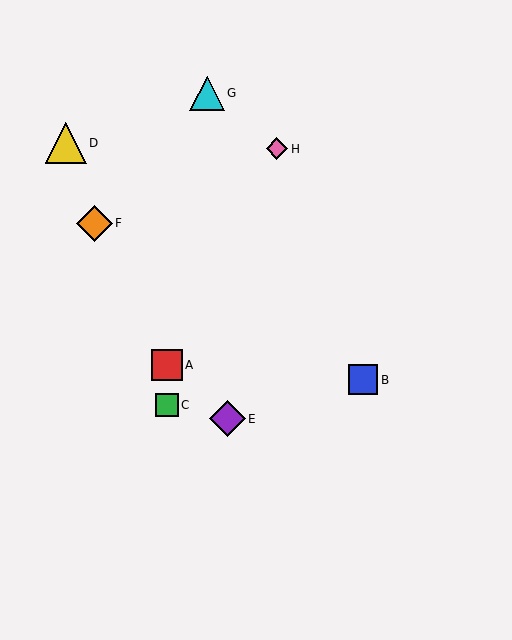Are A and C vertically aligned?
Yes, both are at x≈167.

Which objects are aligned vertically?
Objects A, C are aligned vertically.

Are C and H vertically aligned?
No, C is at x≈167 and H is at x≈277.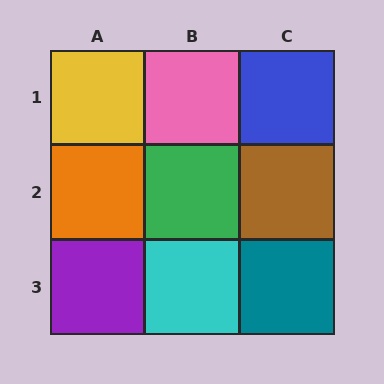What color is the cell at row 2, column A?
Orange.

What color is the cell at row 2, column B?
Green.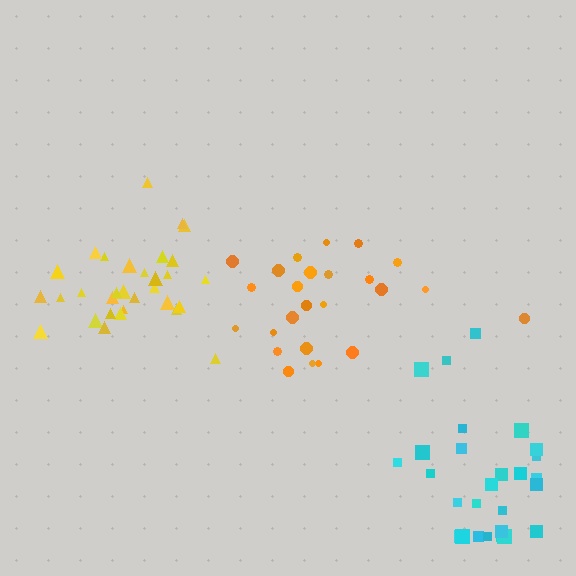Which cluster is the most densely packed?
Yellow.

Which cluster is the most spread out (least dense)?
Orange.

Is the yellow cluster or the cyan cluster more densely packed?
Yellow.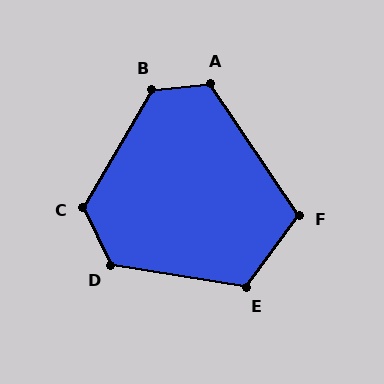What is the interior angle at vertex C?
Approximately 125 degrees (obtuse).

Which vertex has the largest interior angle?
B, at approximately 126 degrees.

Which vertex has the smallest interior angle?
F, at approximately 110 degrees.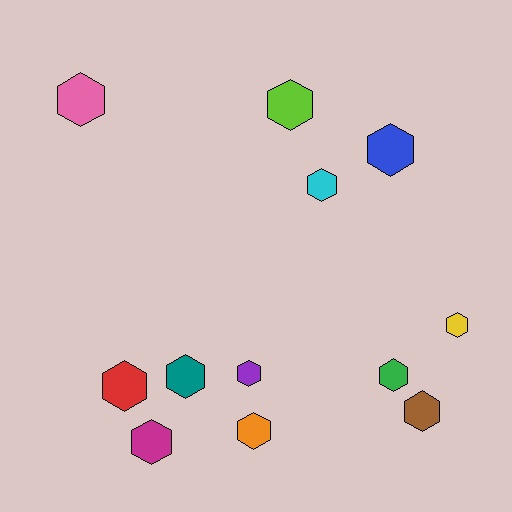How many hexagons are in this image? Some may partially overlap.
There are 12 hexagons.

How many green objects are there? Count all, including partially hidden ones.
There is 1 green object.